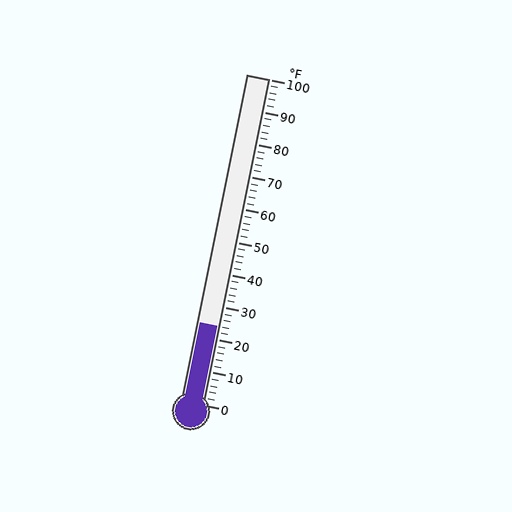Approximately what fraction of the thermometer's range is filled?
The thermometer is filled to approximately 25% of its range.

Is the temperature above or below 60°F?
The temperature is below 60°F.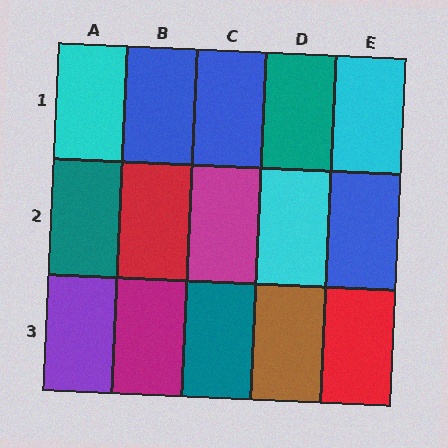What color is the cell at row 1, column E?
Cyan.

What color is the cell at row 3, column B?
Magenta.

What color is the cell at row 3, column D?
Brown.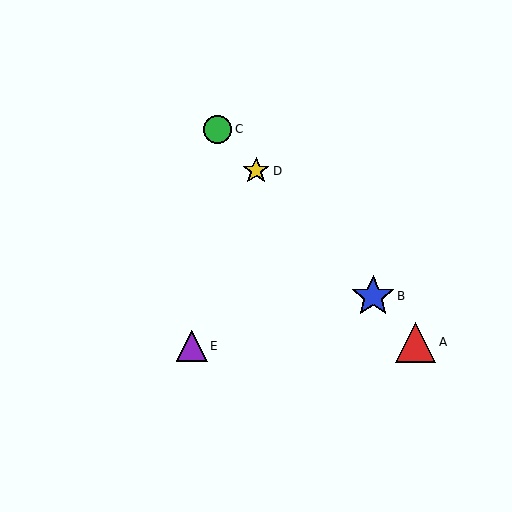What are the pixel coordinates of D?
Object D is at (256, 171).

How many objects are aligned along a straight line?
4 objects (A, B, C, D) are aligned along a straight line.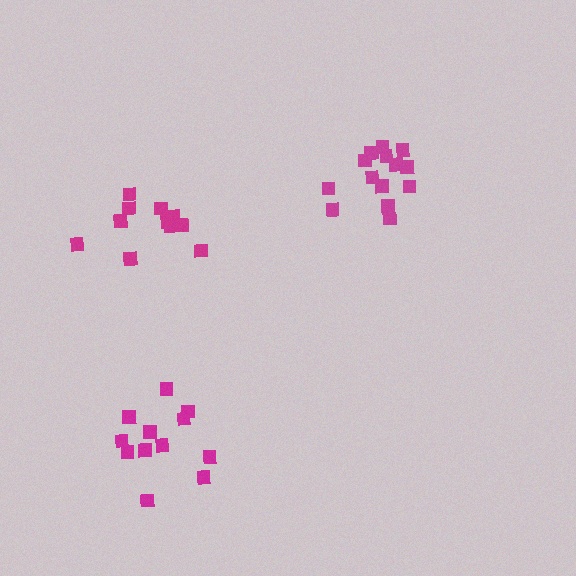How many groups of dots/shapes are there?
There are 3 groups.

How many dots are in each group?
Group 1: 11 dots, Group 2: 12 dots, Group 3: 14 dots (37 total).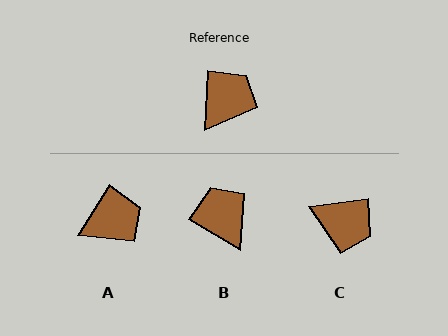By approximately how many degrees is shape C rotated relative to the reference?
Approximately 80 degrees clockwise.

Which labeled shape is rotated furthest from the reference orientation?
C, about 80 degrees away.